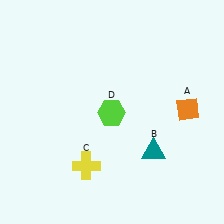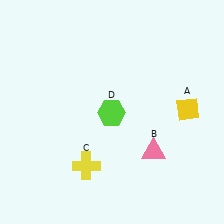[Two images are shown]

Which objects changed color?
A changed from orange to yellow. B changed from teal to pink.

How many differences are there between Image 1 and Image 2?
There are 2 differences between the two images.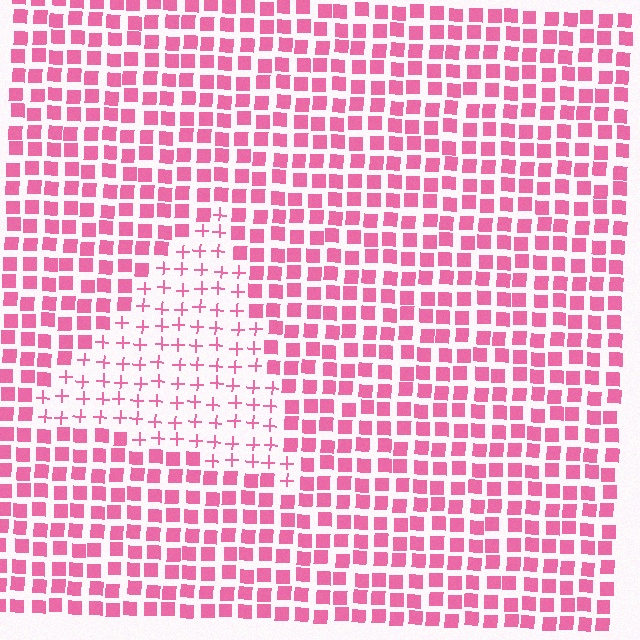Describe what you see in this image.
The image is filled with small pink elements arranged in a uniform grid. A triangle-shaped region contains plus signs, while the surrounding area contains squares. The boundary is defined purely by the change in element shape.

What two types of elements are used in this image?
The image uses plus signs inside the triangle region and squares outside it.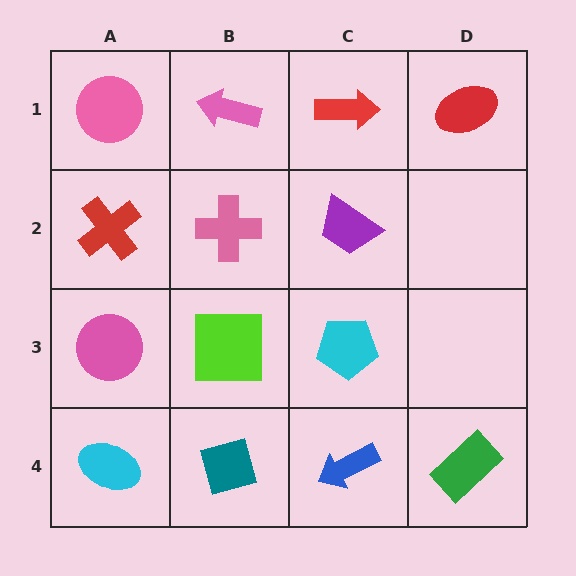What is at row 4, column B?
A teal diamond.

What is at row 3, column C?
A cyan pentagon.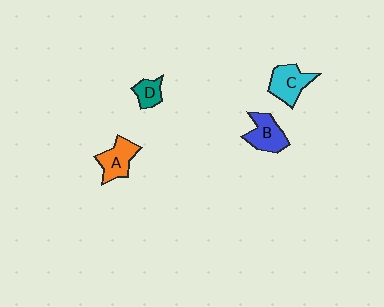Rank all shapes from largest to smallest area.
From largest to smallest: C (cyan), B (blue), A (orange), D (teal).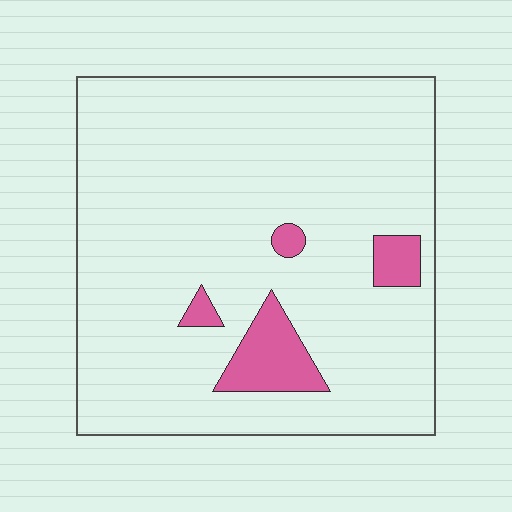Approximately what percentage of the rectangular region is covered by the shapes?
Approximately 10%.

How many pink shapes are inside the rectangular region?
4.